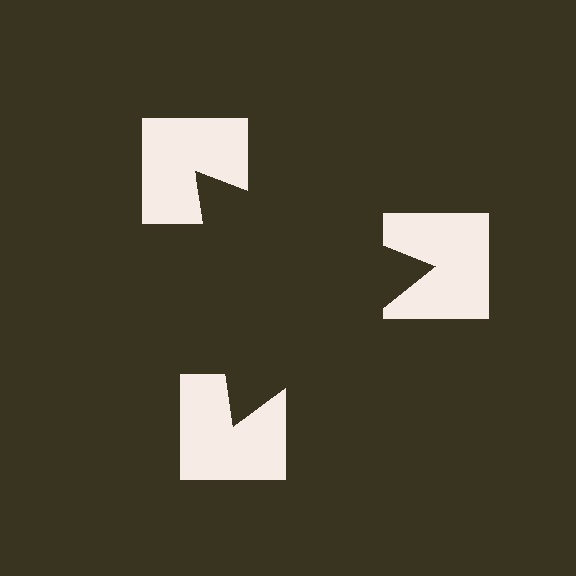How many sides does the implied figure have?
3 sides.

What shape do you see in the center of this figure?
An illusory triangle — its edges are inferred from the aligned wedge cuts in the notched squares, not physically drawn.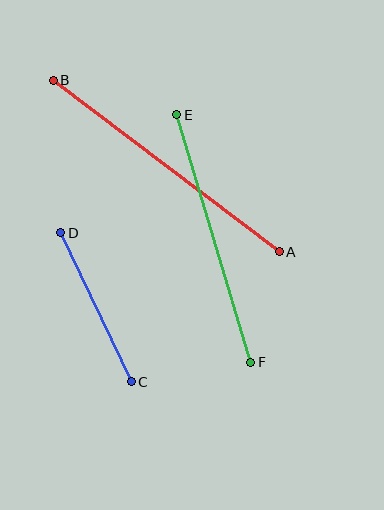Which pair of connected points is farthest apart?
Points A and B are farthest apart.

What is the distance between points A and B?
The distance is approximately 283 pixels.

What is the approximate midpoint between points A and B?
The midpoint is at approximately (166, 166) pixels.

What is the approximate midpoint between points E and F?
The midpoint is at approximately (214, 239) pixels.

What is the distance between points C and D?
The distance is approximately 165 pixels.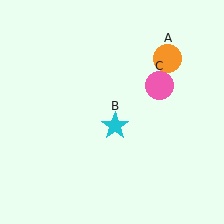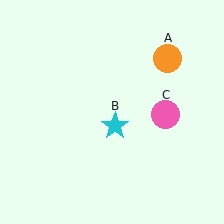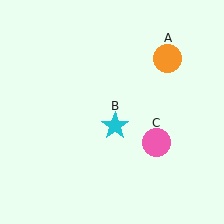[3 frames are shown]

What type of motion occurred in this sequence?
The pink circle (object C) rotated clockwise around the center of the scene.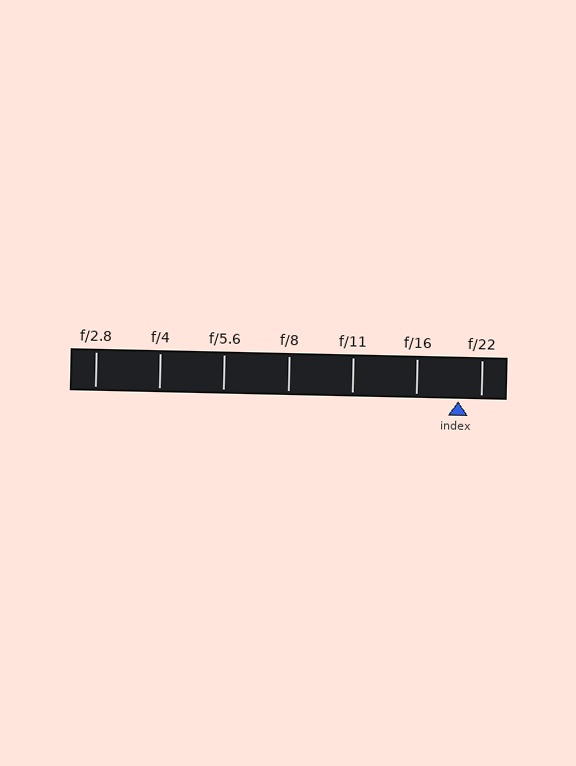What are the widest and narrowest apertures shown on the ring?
The widest aperture shown is f/2.8 and the narrowest is f/22.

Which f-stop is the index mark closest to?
The index mark is closest to f/22.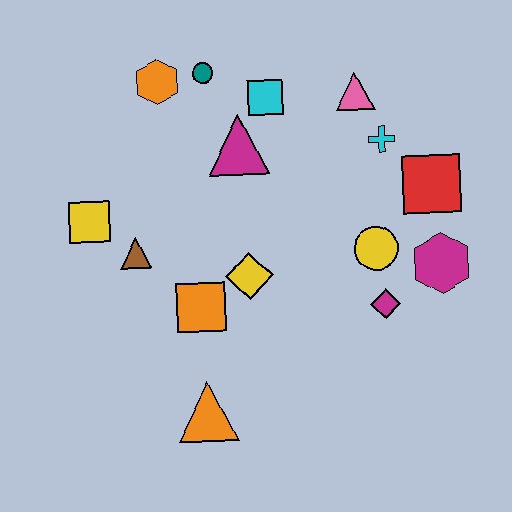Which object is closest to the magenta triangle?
The cyan square is closest to the magenta triangle.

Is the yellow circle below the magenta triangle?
Yes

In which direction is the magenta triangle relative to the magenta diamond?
The magenta triangle is above the magenta diamond.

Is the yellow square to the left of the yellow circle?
Yes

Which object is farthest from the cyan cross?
The orange triangle is farthest from the cyan cross.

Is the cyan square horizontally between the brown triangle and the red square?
Yes